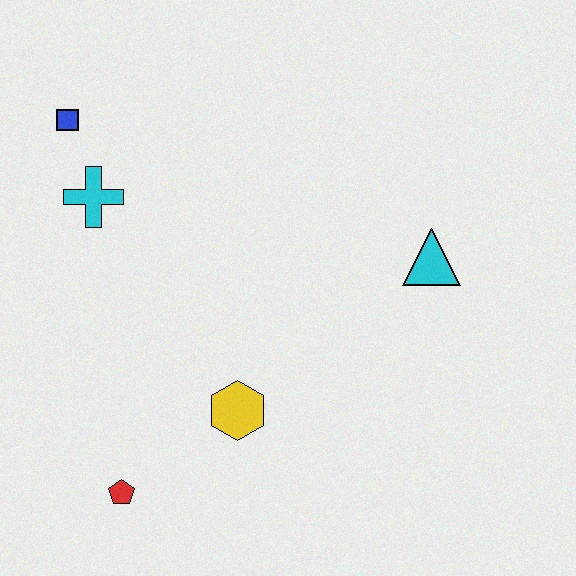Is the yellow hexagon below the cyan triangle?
Yes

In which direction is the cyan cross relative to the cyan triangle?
The cyan cross is to the left of the cyan triangle.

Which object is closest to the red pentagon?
The yellow hexagon is closest to the red pentagon.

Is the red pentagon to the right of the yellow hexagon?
No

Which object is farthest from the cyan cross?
The cyan triangle is farthest from the cyan cross.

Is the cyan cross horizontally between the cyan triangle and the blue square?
Yes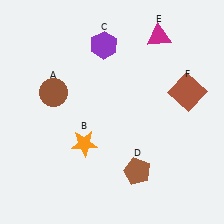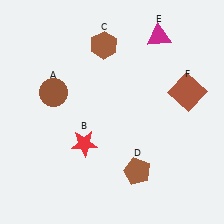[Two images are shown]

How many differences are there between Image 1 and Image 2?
There are 2 differences between the two images.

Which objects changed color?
B changed from orange to red. C changed from purple to brown.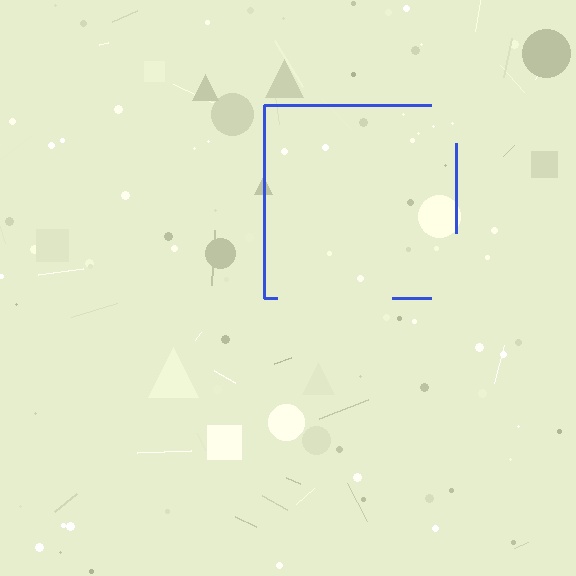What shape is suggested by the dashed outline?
The dashed outline suggests a square.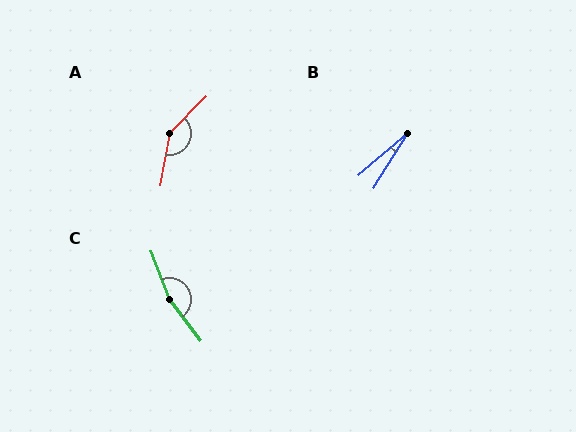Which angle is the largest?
C, at approximately 164 degrees.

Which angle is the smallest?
B, at approximately 17 degrees.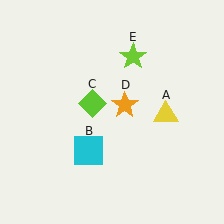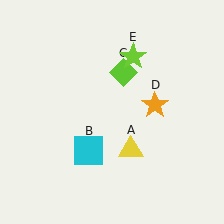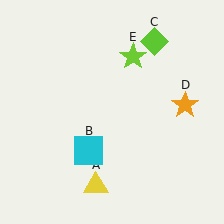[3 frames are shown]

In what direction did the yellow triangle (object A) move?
The yellow triangle (object A) moved down and to the left.